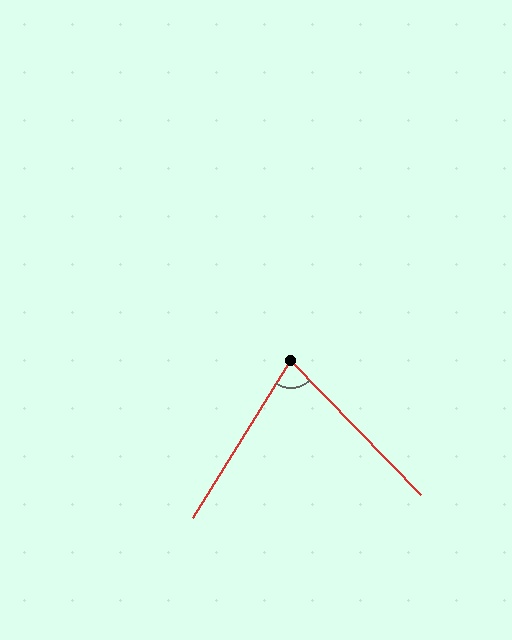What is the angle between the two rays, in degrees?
Approximately 76 degrees.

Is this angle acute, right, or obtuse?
It is acute.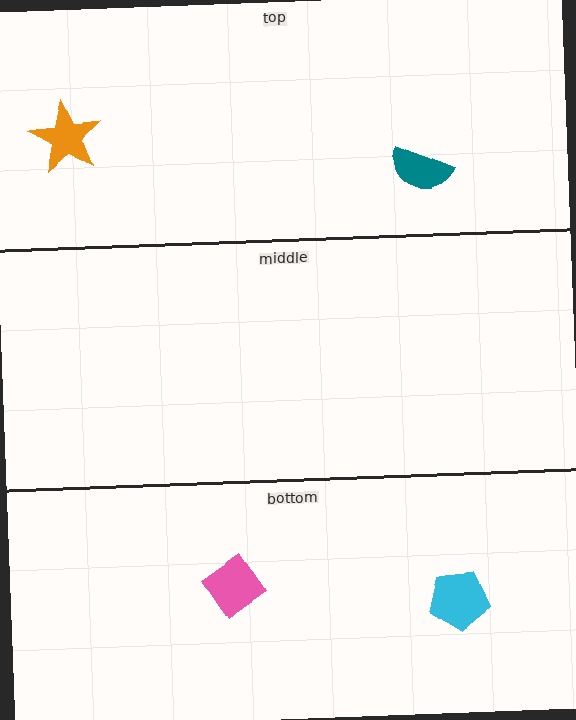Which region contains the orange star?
The top region.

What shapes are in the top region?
The orange star, the teal semicircle.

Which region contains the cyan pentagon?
The bottom region.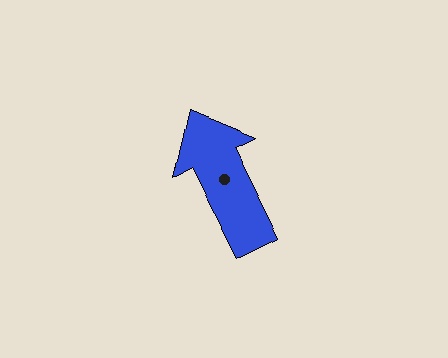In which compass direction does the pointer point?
Northwest.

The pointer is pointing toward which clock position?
Roughly 11 o'clock.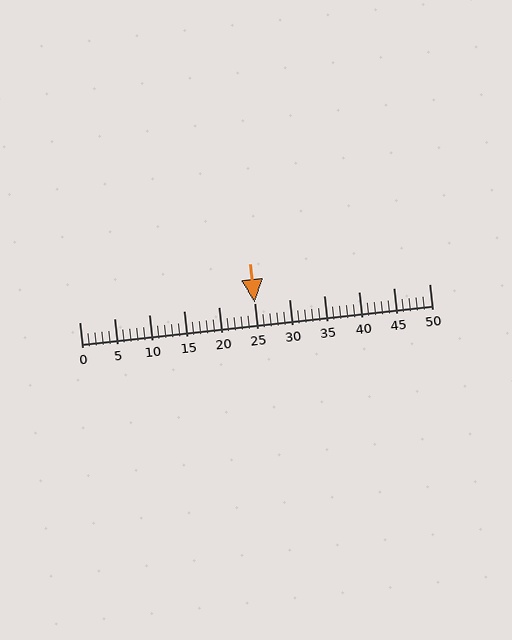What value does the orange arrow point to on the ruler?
The orange arrow points to approximately 25.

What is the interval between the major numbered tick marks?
The major tick marks are spaced 5 units apart.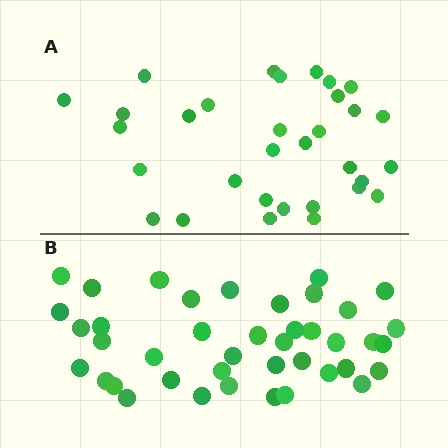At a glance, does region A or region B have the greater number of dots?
Region B (the bottom region) has more dots.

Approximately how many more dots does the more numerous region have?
Region B has roughly 8 or so more dots than region A.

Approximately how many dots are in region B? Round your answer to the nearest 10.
About 40 dots. (The exact count is 41, which rounds to 40.)